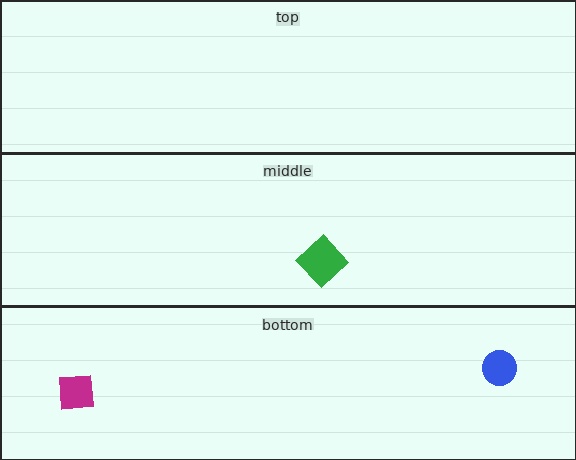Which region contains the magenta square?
The bottom region.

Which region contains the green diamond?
The middle region.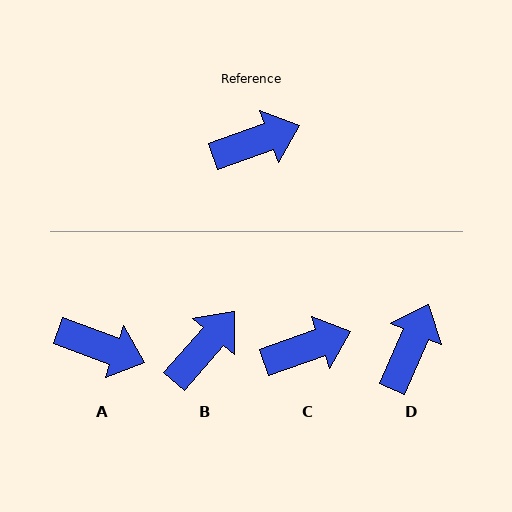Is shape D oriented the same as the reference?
No, it is off by about 47 degrees.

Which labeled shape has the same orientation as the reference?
C.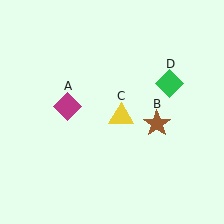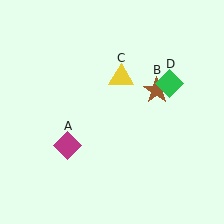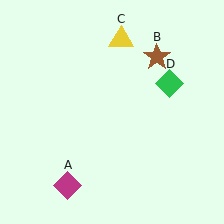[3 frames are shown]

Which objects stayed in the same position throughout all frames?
Green diamond (object D) remained stationary.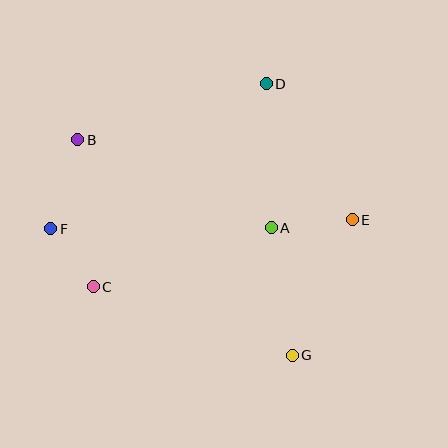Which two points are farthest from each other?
Points B and G are farthest from each other.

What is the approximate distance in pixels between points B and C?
The distance between B and C is approximately 147 pixels.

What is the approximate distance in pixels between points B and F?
The distance between B and F is approximately 93 pixels.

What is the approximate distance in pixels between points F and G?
The distance between F and G is approximately 273 pixels.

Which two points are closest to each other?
Points C and F are closest to each other.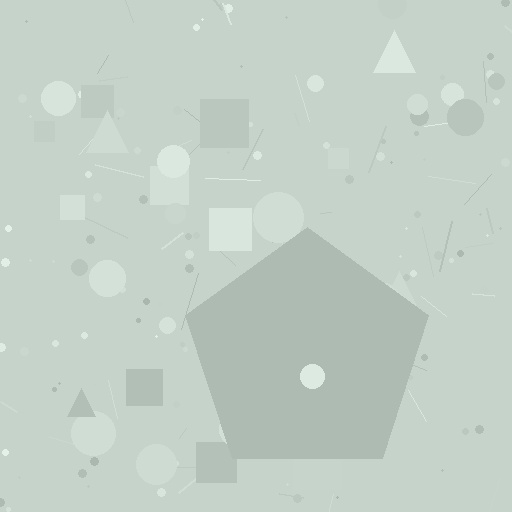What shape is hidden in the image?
A pentagon is hidden in the image.